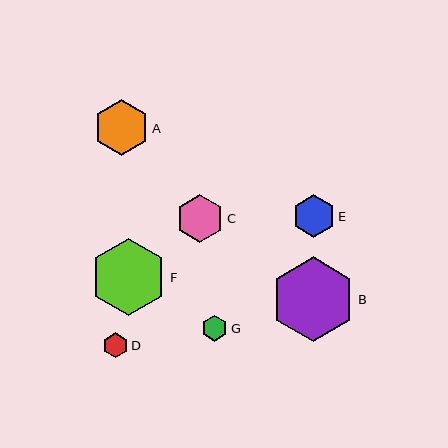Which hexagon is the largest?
Hexagon B is the largest with a size of approximately 85 pixels.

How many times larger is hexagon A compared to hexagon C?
Hexagon A is approximately 1.2 times the size of hexagon C.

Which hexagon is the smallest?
Hexagon D is the smallest with a size of approximately 25 pixels.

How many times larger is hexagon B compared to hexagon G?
Hexagon B is approximately 3.2 times the size of hexagon G.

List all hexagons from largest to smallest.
From largest to smallest: B, F, A, C, E, G, D.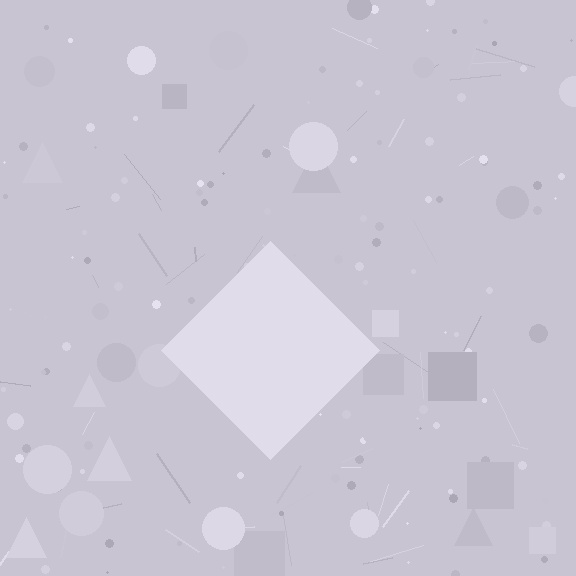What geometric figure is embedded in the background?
A diamond is embedded in the background.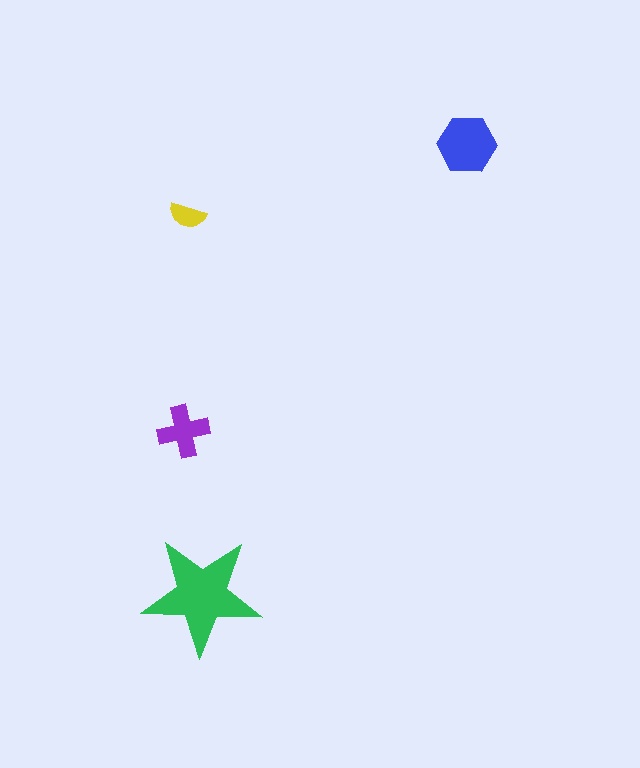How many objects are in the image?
There are 4 objects in the image.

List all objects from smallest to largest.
The yellow semicircle, the purple cross, the blue hexagon, the green star.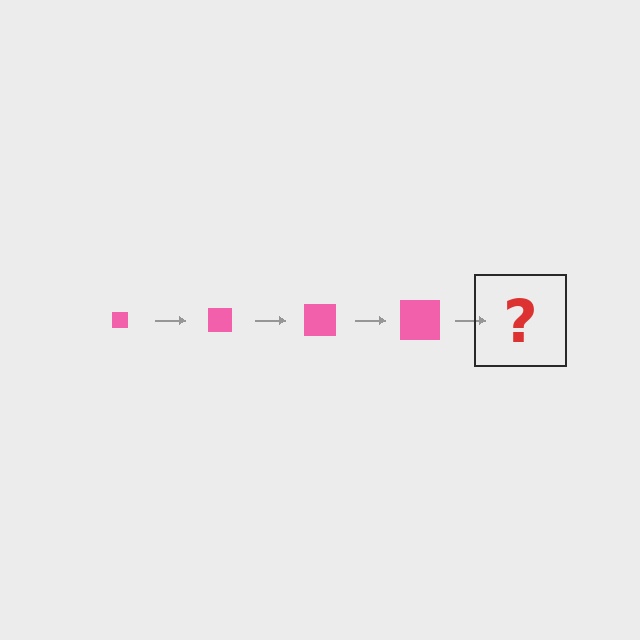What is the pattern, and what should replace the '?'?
The pattern is that the square gets progressively larger each step. The '?' should be a pink square, larger than the previous one.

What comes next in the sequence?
The next element should be a pink square, larger than the previous one.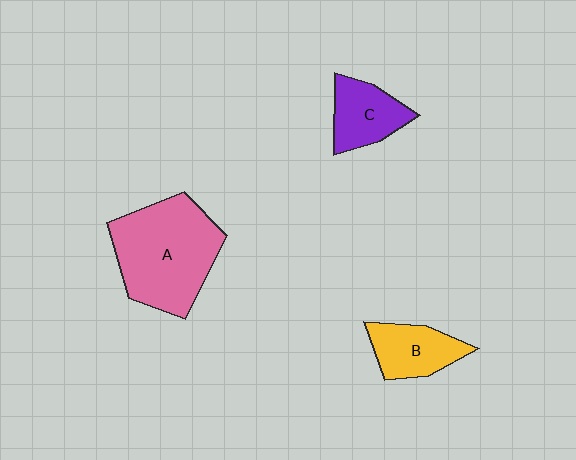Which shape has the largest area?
Shape A (pink).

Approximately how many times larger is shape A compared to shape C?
Approximately 2.3 times.